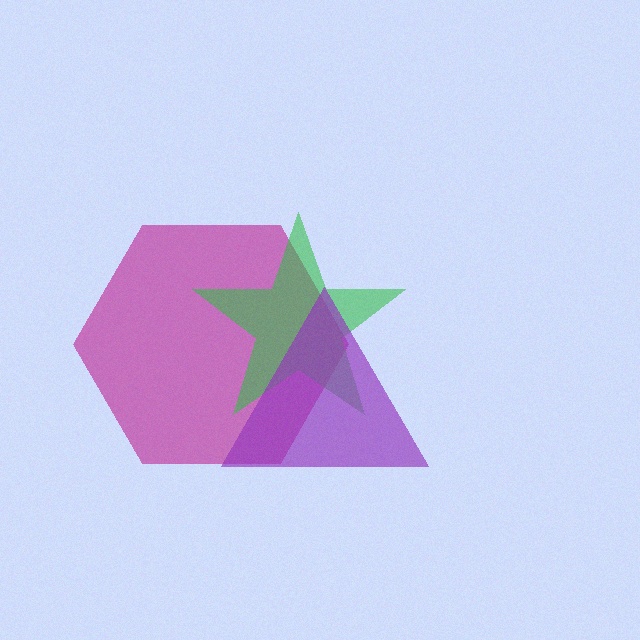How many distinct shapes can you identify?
There are 3 distinct shapes: a magenta hexagon, a green star, a purple triangle.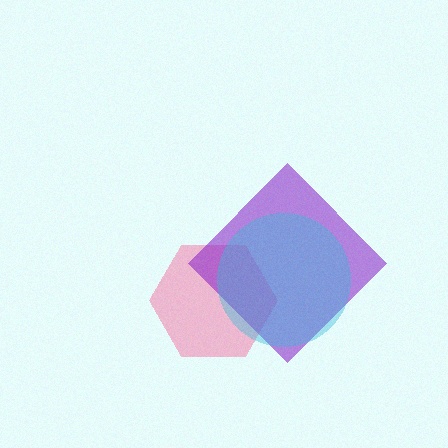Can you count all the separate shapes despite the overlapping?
Yes, there are 3 separate shapes.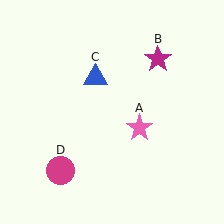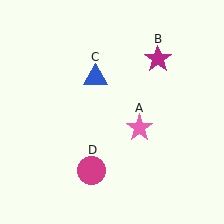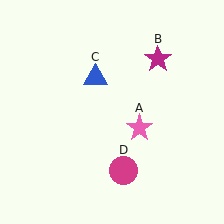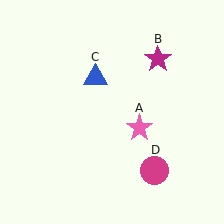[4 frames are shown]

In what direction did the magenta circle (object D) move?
The magenta circle (object D) moved right.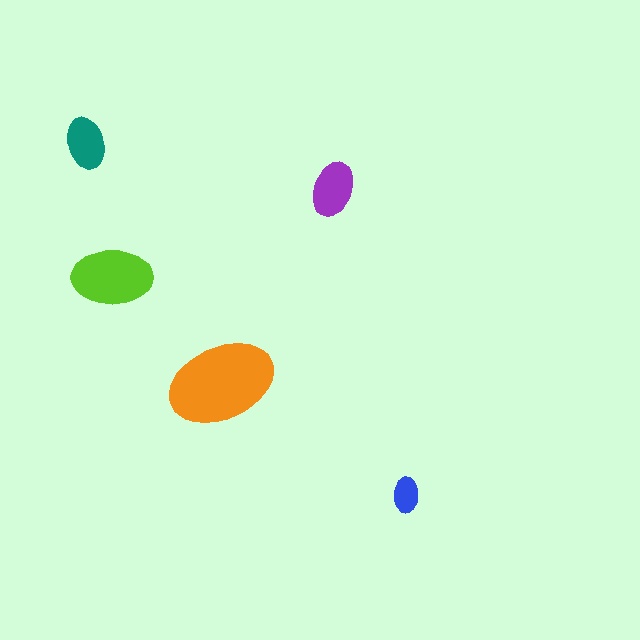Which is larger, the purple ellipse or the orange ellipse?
The orange one.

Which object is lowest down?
The blue ellipse is bottommost.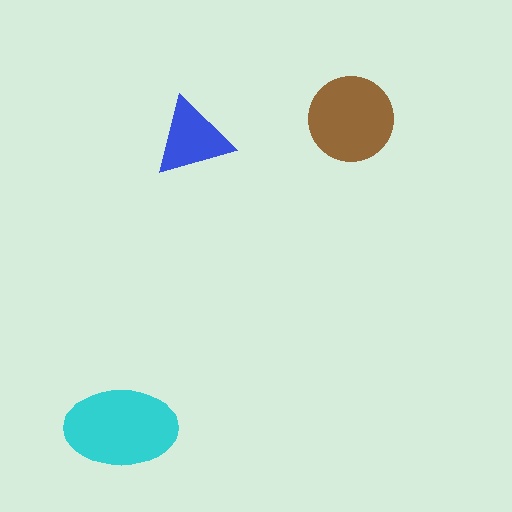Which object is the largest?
The cyan ellipse.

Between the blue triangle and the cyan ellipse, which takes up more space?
The cyan ellipse.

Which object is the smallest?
The blue triangle.